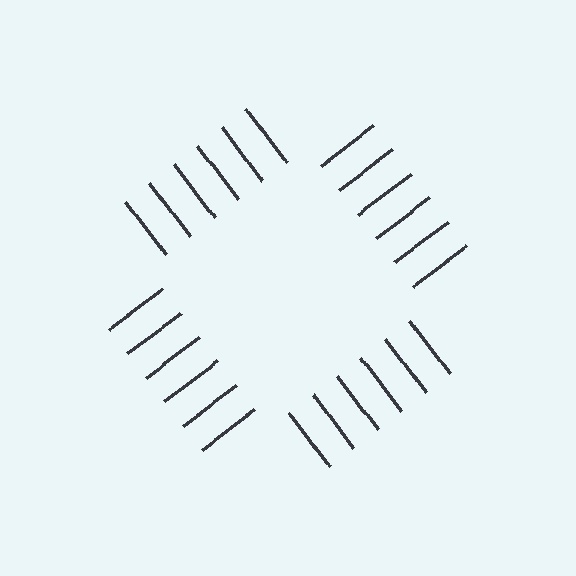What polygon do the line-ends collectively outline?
An illusory square — the line segments terminate on its edges but no continuous stroke is drawn.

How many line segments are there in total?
24 — 6 along each of the 4 edges.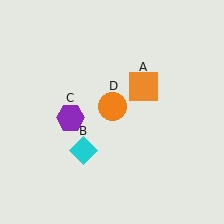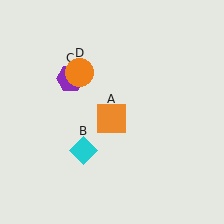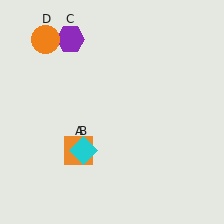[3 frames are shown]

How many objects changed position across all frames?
3 objects changed position: orange square (object A), purple hexagon (object C), orange circle (object D).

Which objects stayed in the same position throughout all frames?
Cyan diamond (object B) remained stationary.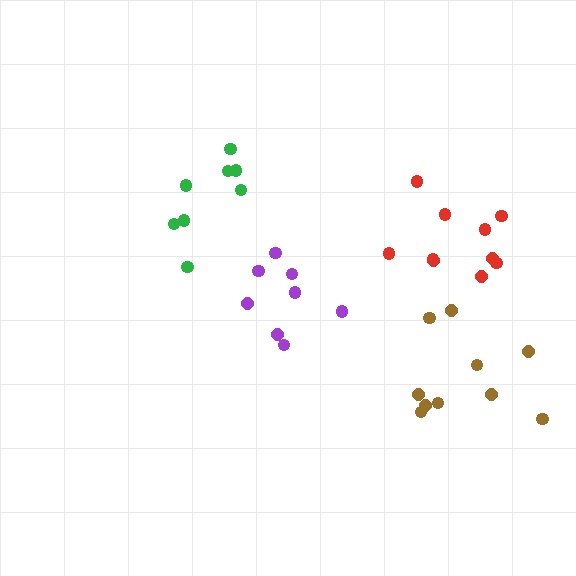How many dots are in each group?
Group 1: 8 dots, Group 2: 8 dots, Group 3: 10 dots, Group 4: 10 dots (36 total).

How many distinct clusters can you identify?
There are 4 distinct clusters.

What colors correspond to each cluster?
The clusters are colored: green, purple, red, brown.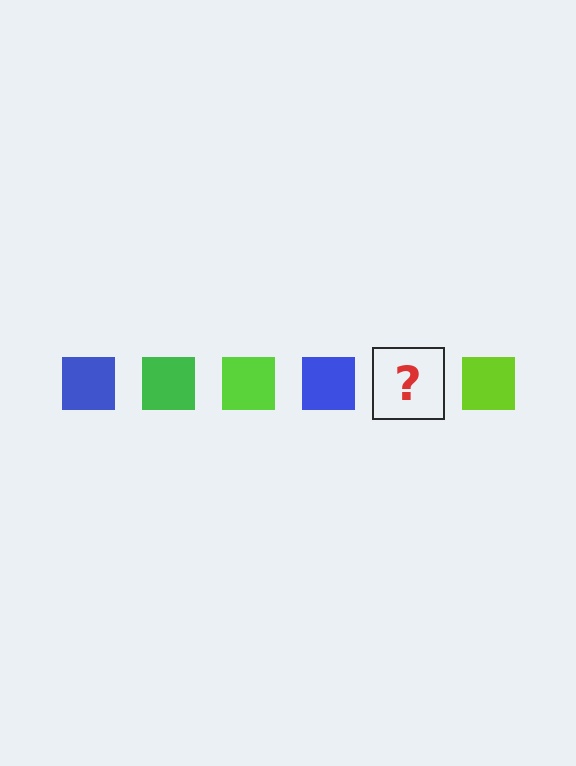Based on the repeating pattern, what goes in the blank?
The blank should be a green square.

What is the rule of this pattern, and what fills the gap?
The rule is that the pattern cycles through blue, green, lime squares. The gap should be filled with a green square.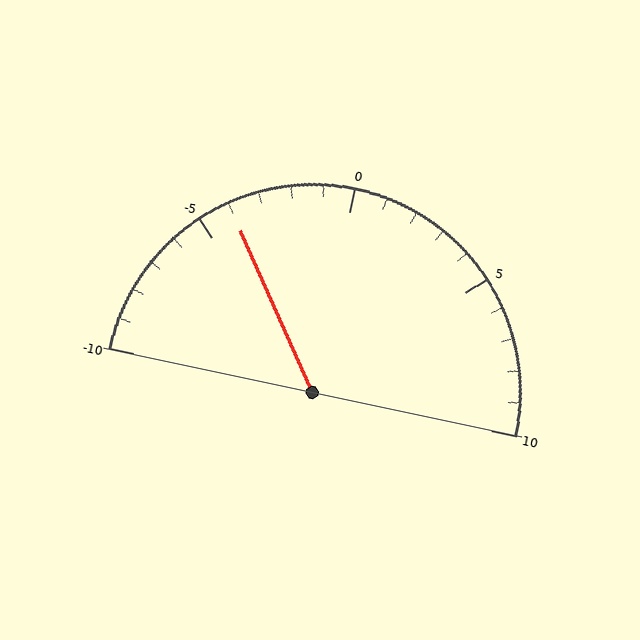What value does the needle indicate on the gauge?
The needle indicates approximately -4.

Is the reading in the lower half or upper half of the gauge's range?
The reading is in the lower half of the range (-10 to 10).